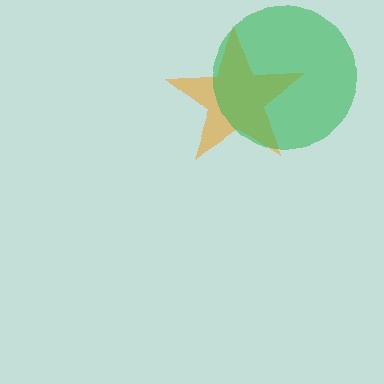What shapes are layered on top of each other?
The layered shapes are: an orange star, a green circle.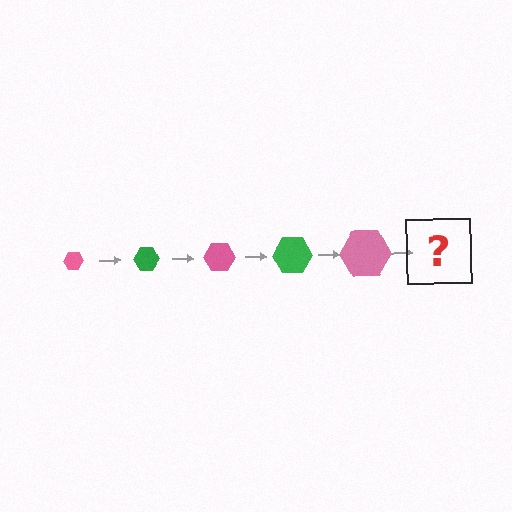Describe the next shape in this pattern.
It should be a green hexagon, larger than the previous one.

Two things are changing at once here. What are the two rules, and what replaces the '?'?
The two rules are that the hexagon grows larger each step and the color cycles through pink and green. The '?' should be a green hexagon, larger than the previous one.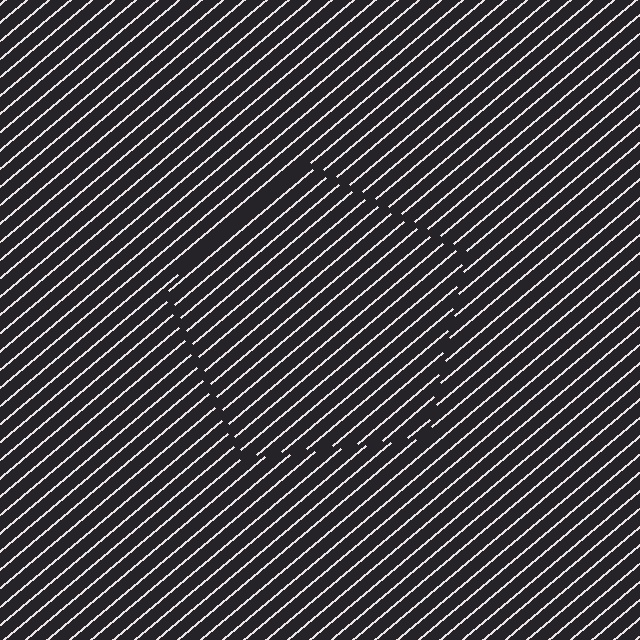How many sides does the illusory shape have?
5 sides — the line-ends trace a pentagon.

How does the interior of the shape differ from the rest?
The interior of the shape contains the same grating, shifted by half a period — the contour is defined by the phase discontinuity where line-ends from the inner and outer gratings abut.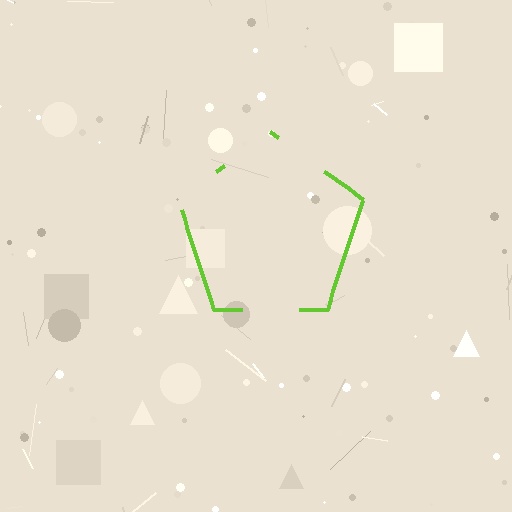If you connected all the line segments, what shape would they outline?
They would outline a pentagon.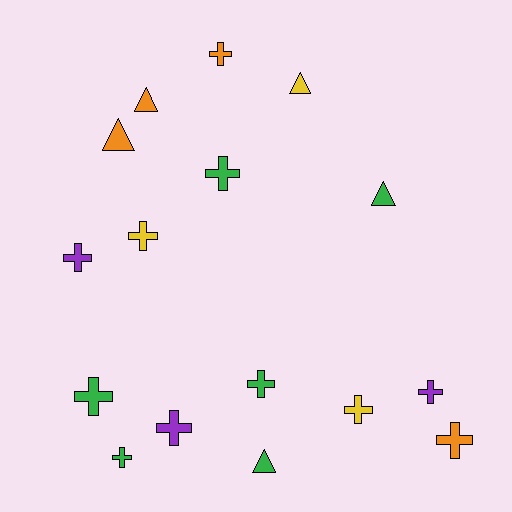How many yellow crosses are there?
There are 2 yellow crosses.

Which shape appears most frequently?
Cross, with 11 objects.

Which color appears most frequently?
Green, with 6 objects.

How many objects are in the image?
There are 16 objects.